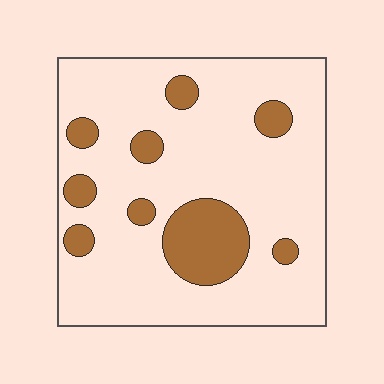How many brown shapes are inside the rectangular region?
9.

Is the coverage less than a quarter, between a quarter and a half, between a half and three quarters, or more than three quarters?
Less than a quarter.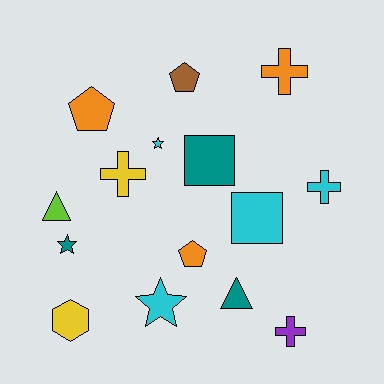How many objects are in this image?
There are 15 objects.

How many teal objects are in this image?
There are 3 teal objects.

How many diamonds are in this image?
There are no diamonds.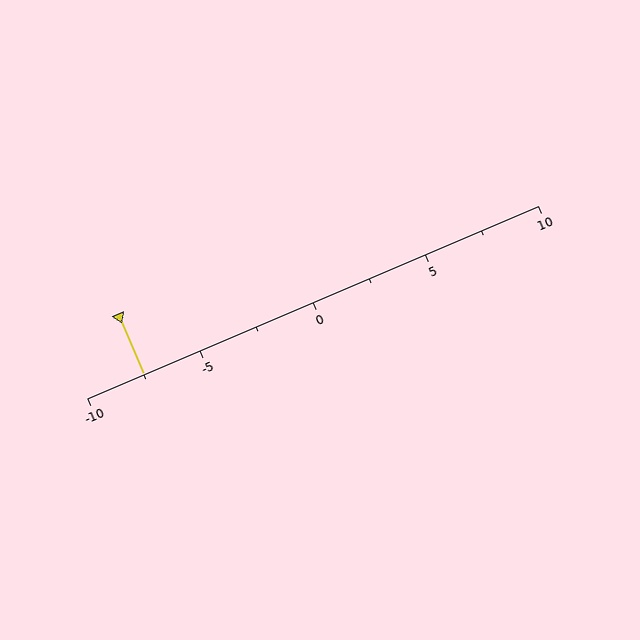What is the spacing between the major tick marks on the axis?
The major ticks are spaced 5 apart.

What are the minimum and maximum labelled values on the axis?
The axis runs from -10 to 10.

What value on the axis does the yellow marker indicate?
The marker indicates approximately -7.5.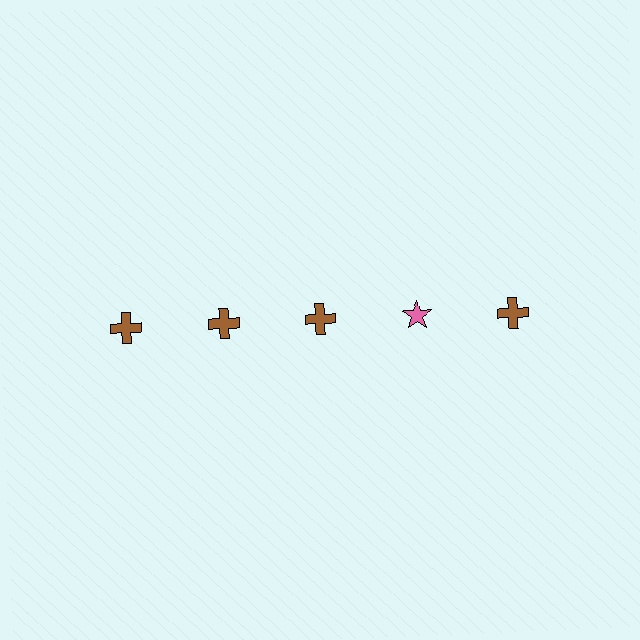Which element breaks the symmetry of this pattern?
The pink star in the top row, second from right column breaks the symmetry. All other shapes are brown crosses.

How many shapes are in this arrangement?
There are 5 shapes arranged in a grid pattern.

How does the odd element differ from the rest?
It differs in both color (pink instead of brown) and shape (star instead of cross).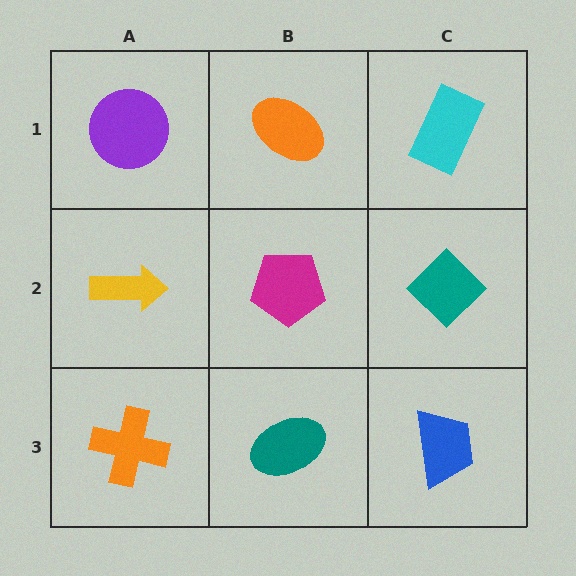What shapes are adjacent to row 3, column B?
A magenta pentagon (row 2, column B), an orange cross (row 3, column A), a blue trapezoid (row 3, column C).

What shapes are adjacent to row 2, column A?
A purple circle (row 1, column A), an orange cross (row 3, column A), a magenta pentagon (row 2, column B).